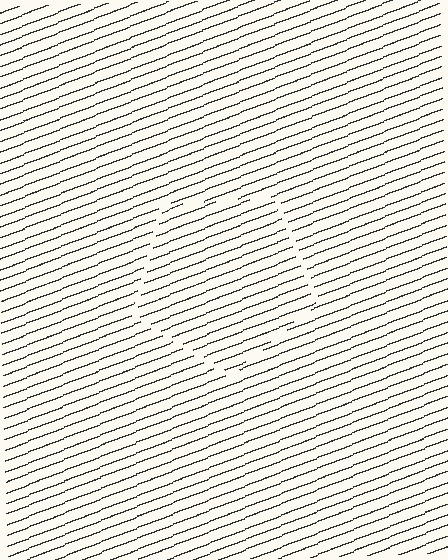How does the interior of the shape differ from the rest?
The interior of the shape contains the same grating, shifted by half a period — the contour is defined by the phase discontinuity where line-ends from the inner and outer gratings abut.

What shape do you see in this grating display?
An illusory pentagon. The interior of the shape contains the same grating, shifted by half a period — the contour is defined by the phase discontinuity where line-ends from the inner and outer gratings abut.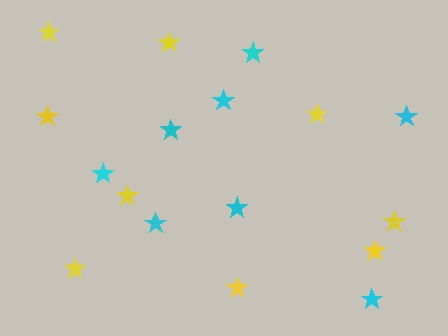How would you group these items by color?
There are 2 groups: one group of cyan stars (8) and one group of yellow stars (9).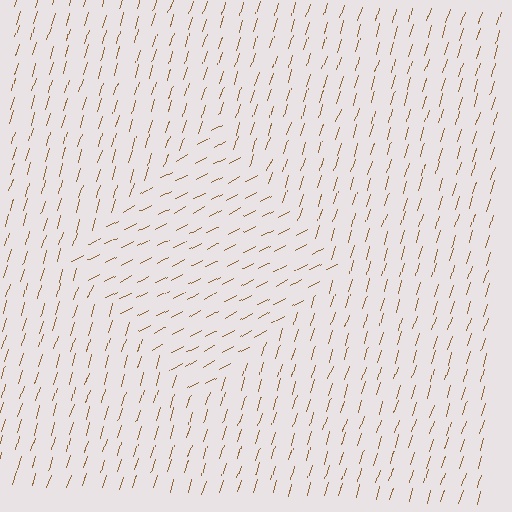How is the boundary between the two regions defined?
The boundary is defined purely by a change in line orientation (approximately 45 degrees difference). All lines are the same color and thickness.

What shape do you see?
I see a diamond.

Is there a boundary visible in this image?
Yes, there is a texture boundary formed by a change in line orientation.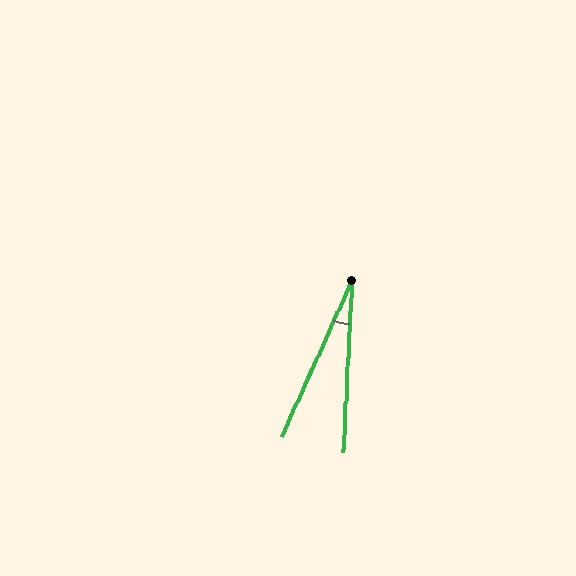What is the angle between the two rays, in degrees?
Approximately 22 degrees.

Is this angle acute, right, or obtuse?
It is acute.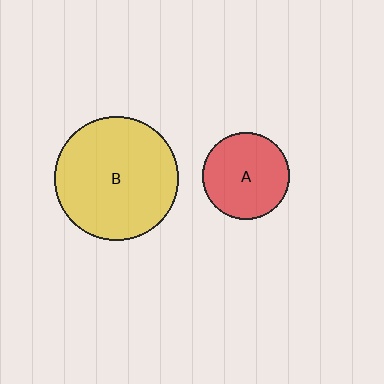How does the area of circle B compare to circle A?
Approximately 2.1 times.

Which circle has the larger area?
Circle B (yellow).